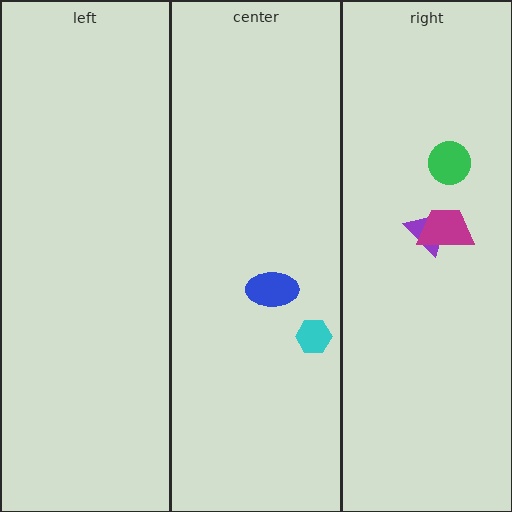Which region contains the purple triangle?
The right region.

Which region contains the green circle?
The right region.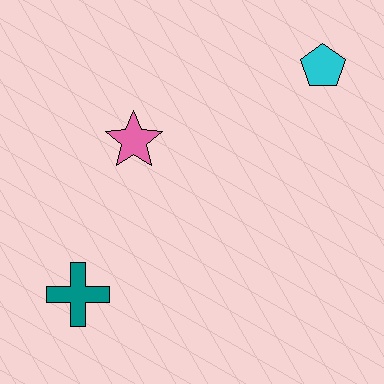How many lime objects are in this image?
There are no lime objects.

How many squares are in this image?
There are no squares.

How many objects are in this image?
There are 3 objects.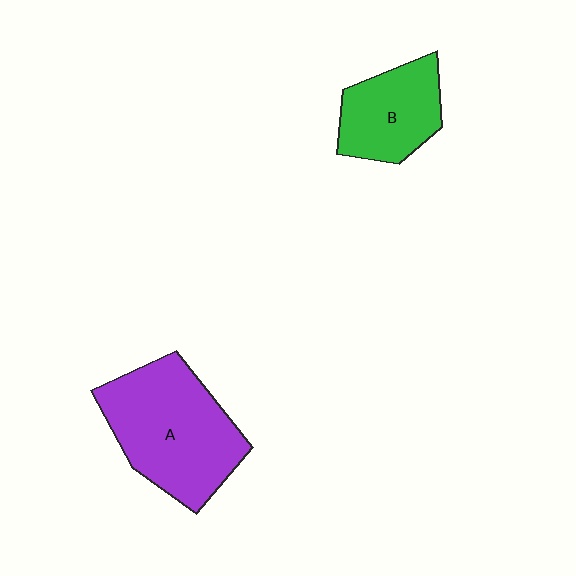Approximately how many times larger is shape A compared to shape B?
Approximately 1.7 times.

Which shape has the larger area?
Shape A (purple).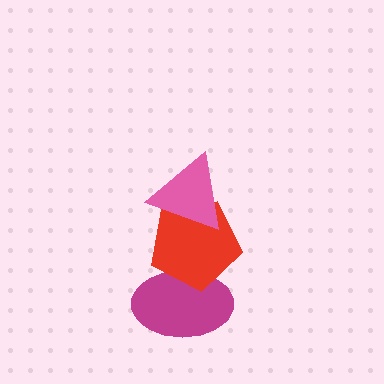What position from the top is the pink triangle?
The pink triangle is 1st from the top.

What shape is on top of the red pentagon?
The pink triangle is on top of the red pentagon.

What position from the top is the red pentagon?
The red pentagon is 2nd from the top.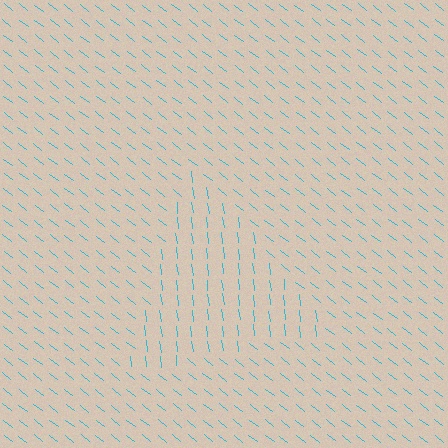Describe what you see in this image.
The image is filled with small cyan line segments. A triangle region in the image has lines oriented differently from the surrounding lines, creating a visible texture boundary.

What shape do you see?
I see a triangle.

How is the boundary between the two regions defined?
The boundary is defined purely by a change in line orientation (approximately 45 degrees difference). All lines are the same color and thickness.